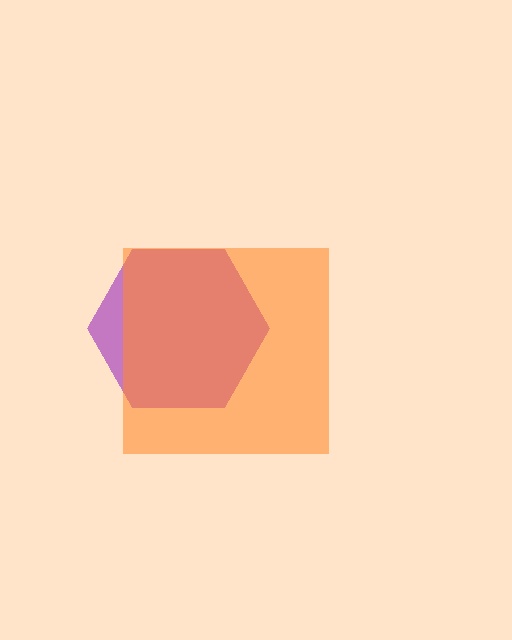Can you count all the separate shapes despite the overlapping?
Yes, there are 2 separate shapes.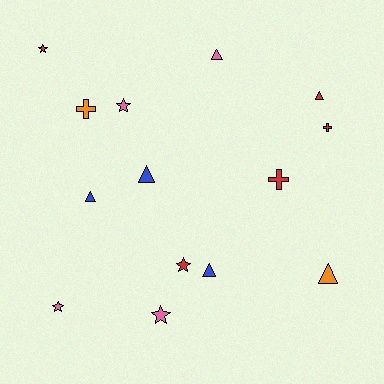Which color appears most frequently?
Red, with 5 objects.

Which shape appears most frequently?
Triangle, with 6 objects.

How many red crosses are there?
There are 2 red crosses.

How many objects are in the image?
There are 14 objects.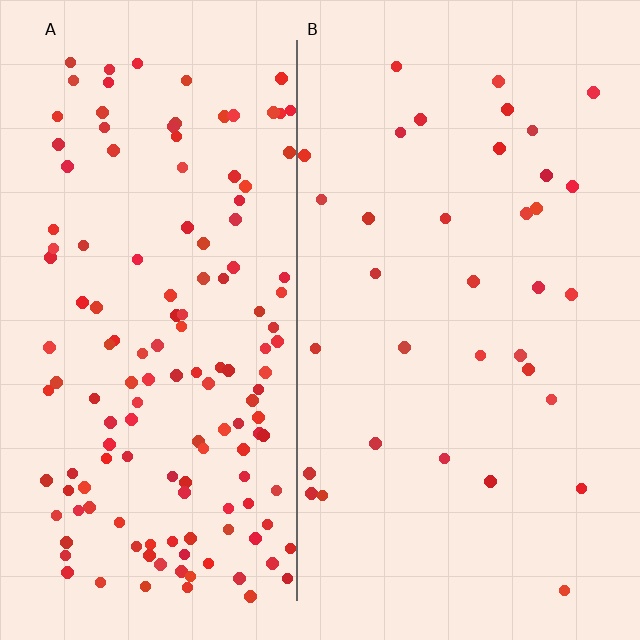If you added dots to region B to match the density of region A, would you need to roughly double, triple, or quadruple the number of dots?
Approximately quadruple.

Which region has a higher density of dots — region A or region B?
A (the left).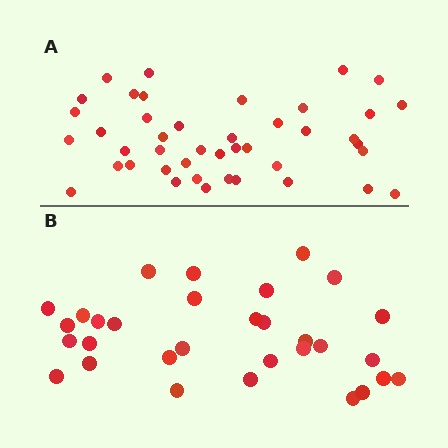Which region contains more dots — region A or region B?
Region A (the top region) has more dots.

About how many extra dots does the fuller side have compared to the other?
Region A has roughly 12 or so more dots than region B.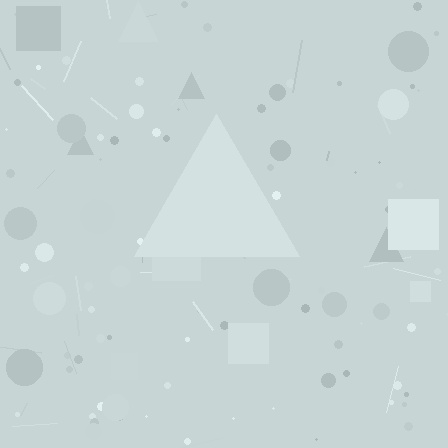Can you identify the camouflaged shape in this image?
The camouflaged shape is a triangle.